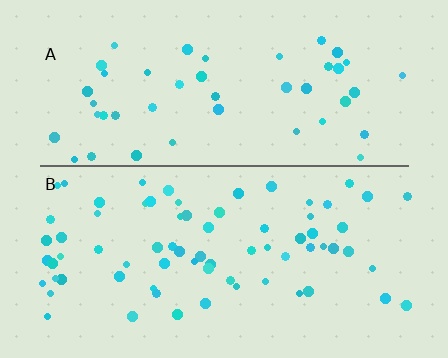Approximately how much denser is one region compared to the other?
Approximately 1.5× — region B over region A.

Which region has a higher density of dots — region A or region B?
B (the bottom).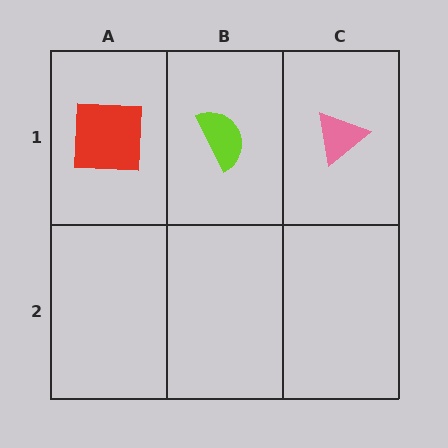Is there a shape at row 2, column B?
No, that cell is empty.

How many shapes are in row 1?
3 shapes.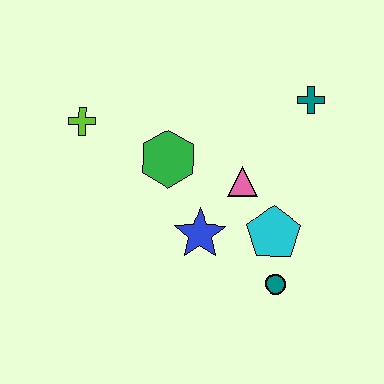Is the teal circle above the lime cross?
No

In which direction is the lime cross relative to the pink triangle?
The lime cross is to the left of the pink triangle.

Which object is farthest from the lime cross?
The teal circle is farthest from the lime cross.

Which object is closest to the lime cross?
The green hexagon is closest to the lime cross.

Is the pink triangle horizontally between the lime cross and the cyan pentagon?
Yes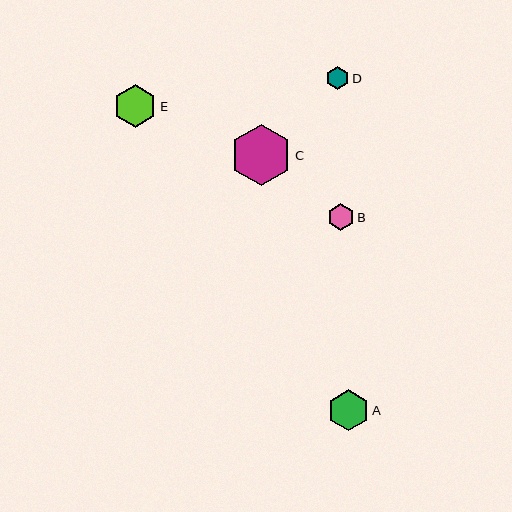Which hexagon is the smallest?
Hexagon D is the smallest with a size of approximately 23 pixels.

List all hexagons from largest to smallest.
From largest to smallest: C, E, A, B, D.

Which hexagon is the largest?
Hexagon C is the largest with a size of approximately 62 pixels.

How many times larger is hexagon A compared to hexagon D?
Hexagon A is approximately 1.8 times the size of hexagon D.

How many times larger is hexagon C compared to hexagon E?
Hexagon C is approximately 1.5 times the size of hexagon E.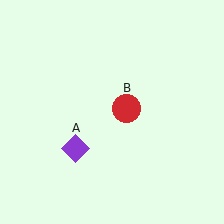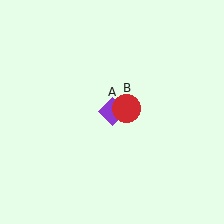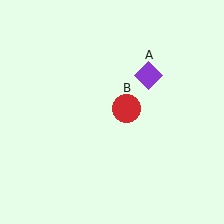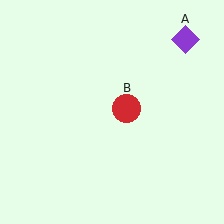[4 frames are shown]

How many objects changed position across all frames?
1 object changed position: purple diamond (object A).